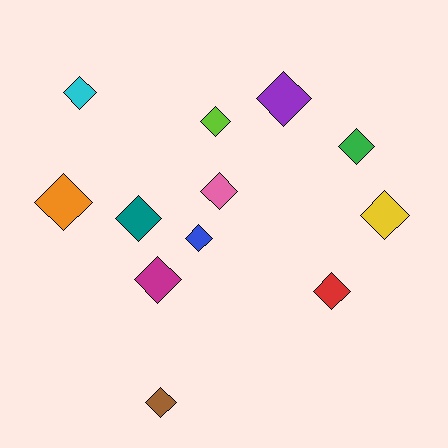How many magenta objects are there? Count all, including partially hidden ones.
There is 1 magenta object.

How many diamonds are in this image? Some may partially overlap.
There are 12 diamonds.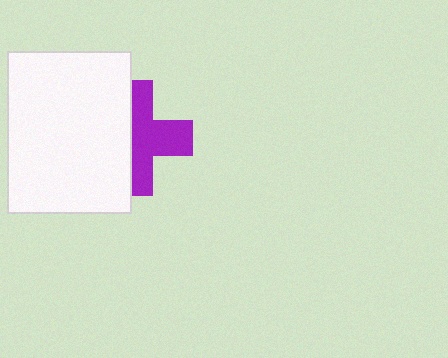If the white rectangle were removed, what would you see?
You would see the complete purple cross.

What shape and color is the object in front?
The object in front is a white rectangle.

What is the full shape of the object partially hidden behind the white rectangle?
The partially hidden object is a purple cross.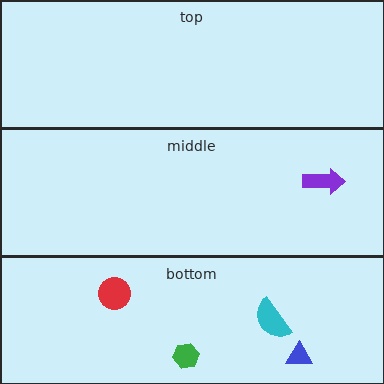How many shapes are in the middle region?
1.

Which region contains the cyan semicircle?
The bottom region.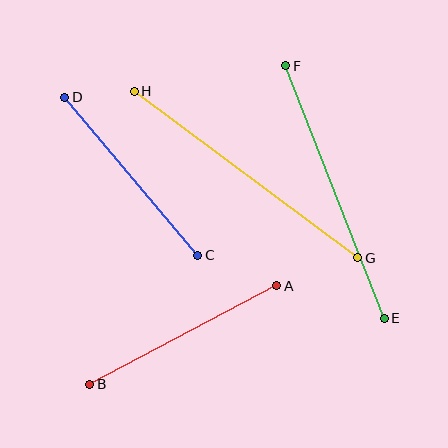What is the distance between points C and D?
The distance is approximately 207 pixels.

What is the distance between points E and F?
The distance is approximately 271 pixels.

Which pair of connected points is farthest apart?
Points G and H are farthest apart.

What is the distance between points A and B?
The distance is approximately 211 pixels.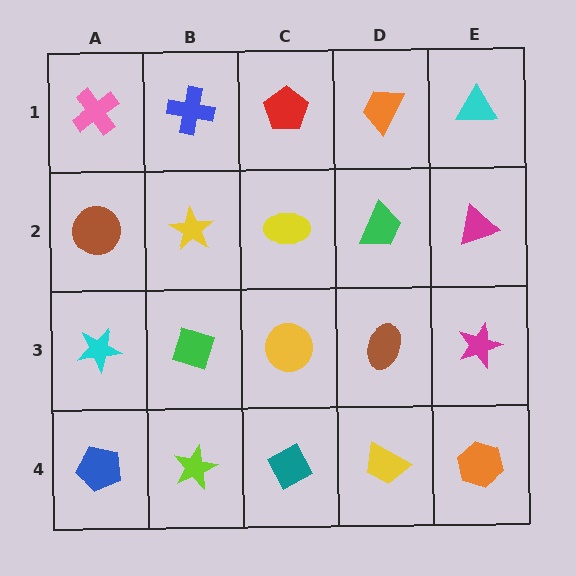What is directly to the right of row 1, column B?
A red pentagon.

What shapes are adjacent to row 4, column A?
A cyan star (row 3, column A), a lime star (row 4, column B).